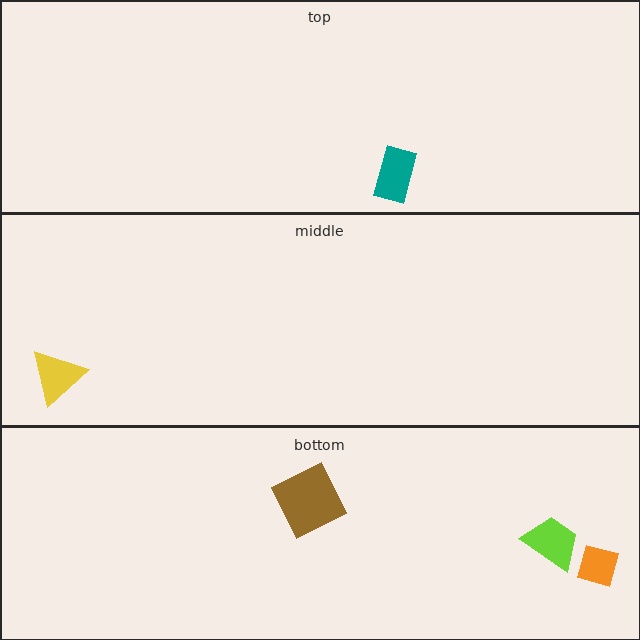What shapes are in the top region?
The teal rectangle.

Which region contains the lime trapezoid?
The bottom region.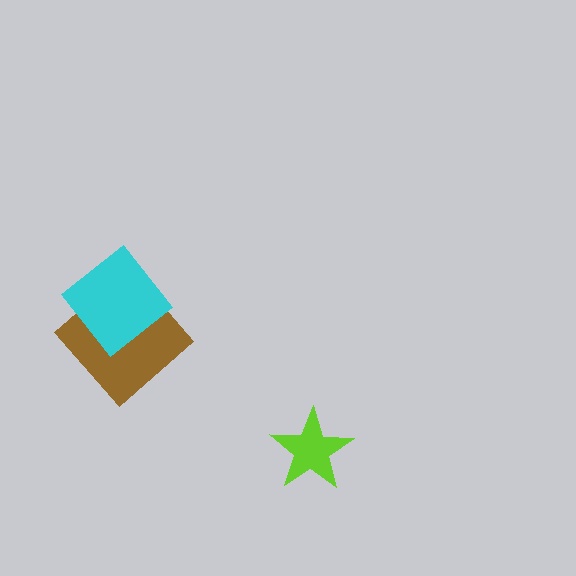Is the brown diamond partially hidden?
Yes, it is partially covered by another shape.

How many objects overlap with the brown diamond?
1 object overlaps with the brown diamond.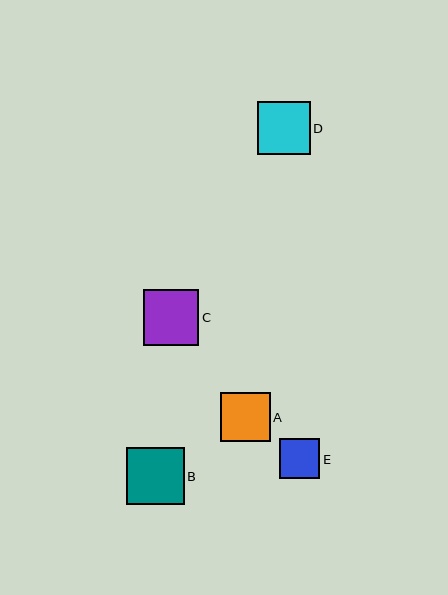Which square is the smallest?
Square E is the smallest with a size of approximately 40 pixels.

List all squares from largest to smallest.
From largest to smallest: B, C, D, A, E.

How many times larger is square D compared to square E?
Square D is approximately 1.3 times the size of square E.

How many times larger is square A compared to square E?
Square A is approximately 1.2 times the size of square E.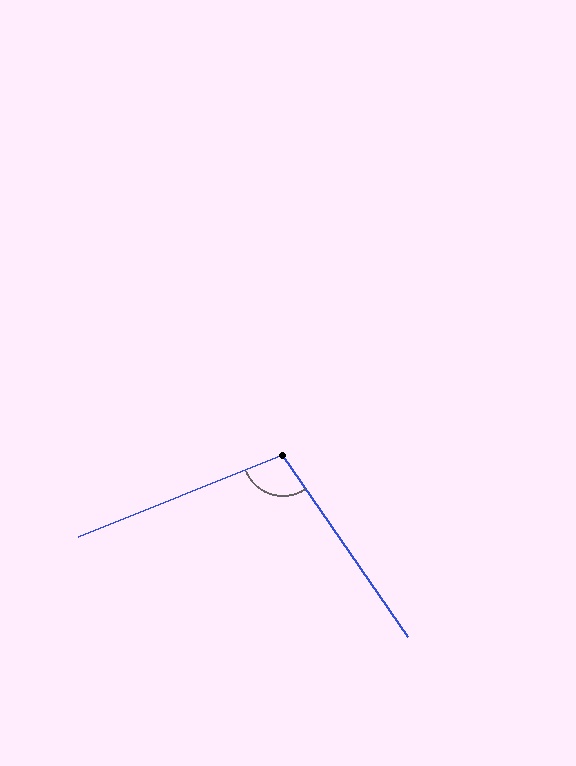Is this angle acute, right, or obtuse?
It is obtuse.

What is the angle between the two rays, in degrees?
Approximately 103 degrees.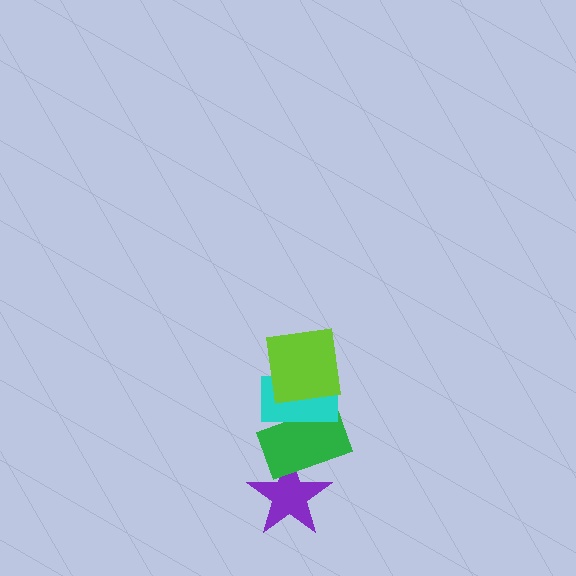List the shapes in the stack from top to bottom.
From top to bottom: the lime square, the cyan rectangle, the green rectangle, the purple star.